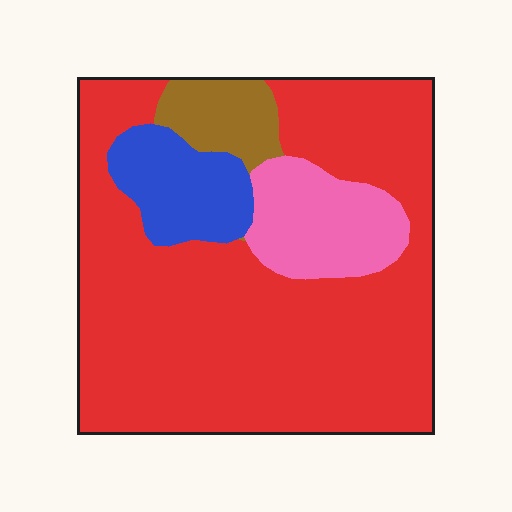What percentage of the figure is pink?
Pink takes up less than a quarter of the figure.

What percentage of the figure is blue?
Blue covers about 10% of the figure.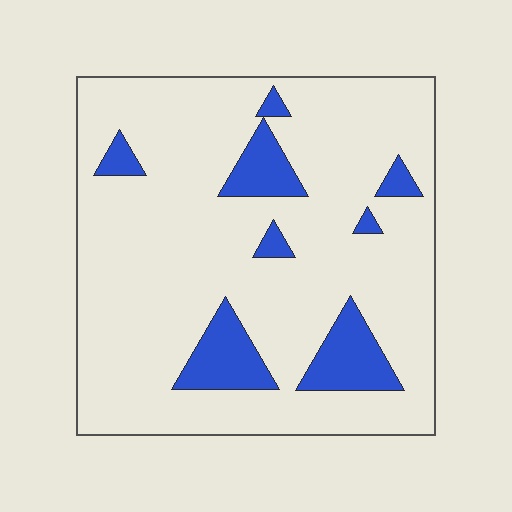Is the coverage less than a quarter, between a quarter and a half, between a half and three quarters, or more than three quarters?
Less than a quarter.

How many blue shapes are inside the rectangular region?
8.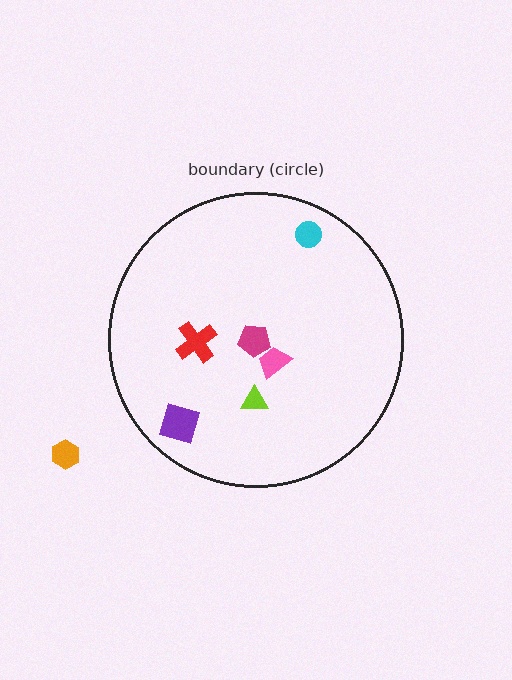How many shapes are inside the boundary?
6 inside, 1 outside.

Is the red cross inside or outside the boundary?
Inside.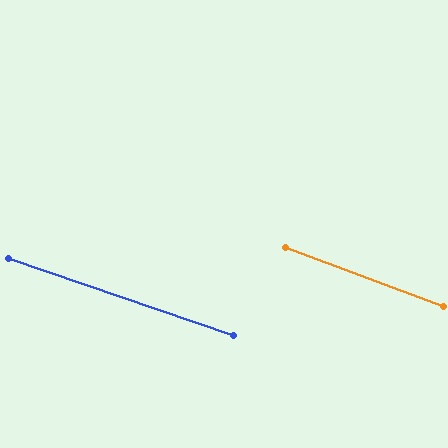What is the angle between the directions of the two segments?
Approximately 1 degree.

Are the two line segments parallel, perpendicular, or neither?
Parallel — their directions differ by only 1.4°.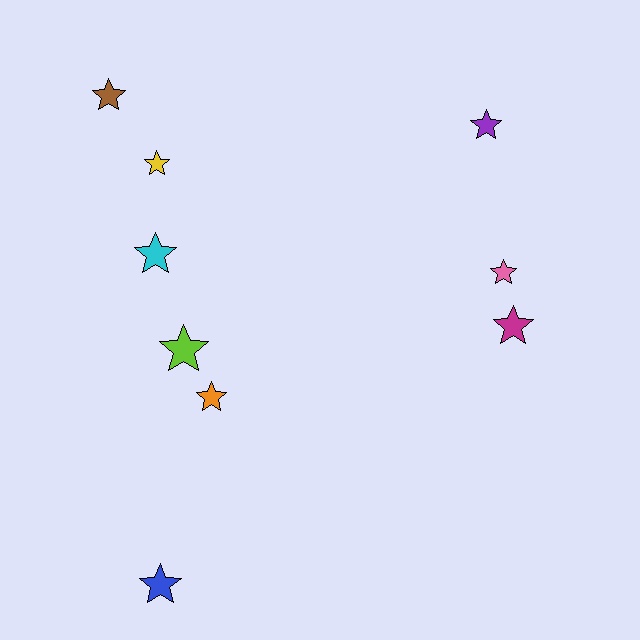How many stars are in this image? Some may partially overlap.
There are 9 stars.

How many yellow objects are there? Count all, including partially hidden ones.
There is 1 yellow object.